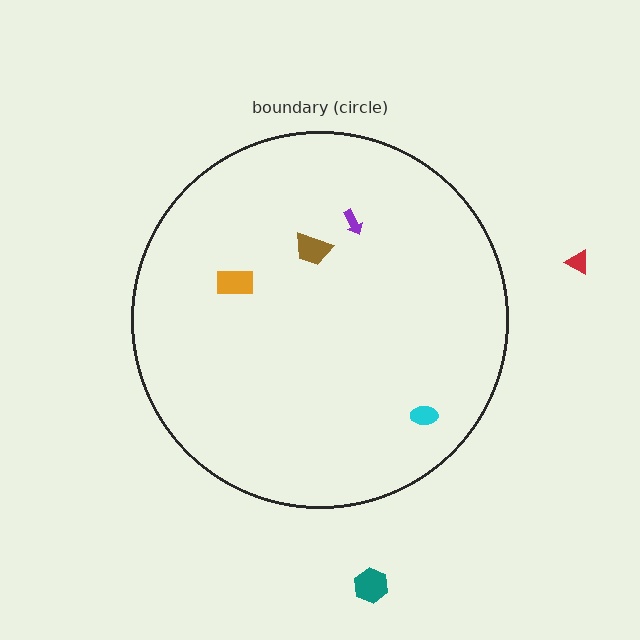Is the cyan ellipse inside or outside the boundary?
Inside.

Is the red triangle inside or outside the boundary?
Outside.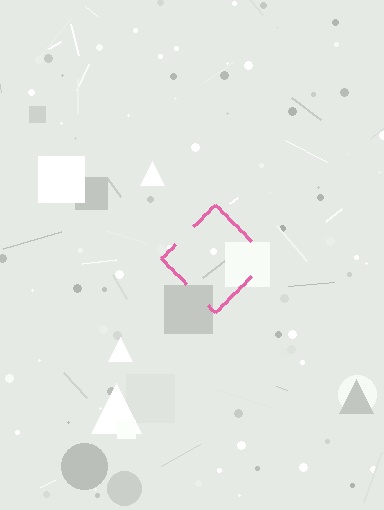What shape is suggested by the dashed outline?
The dashed outline suggests a diamond.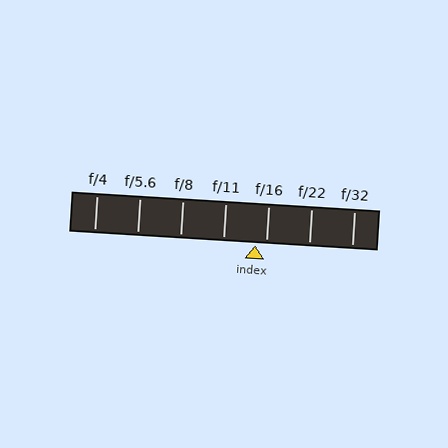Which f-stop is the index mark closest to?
The index mark is closest to f/16.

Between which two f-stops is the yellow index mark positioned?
The index mark is between f/11 and f/16.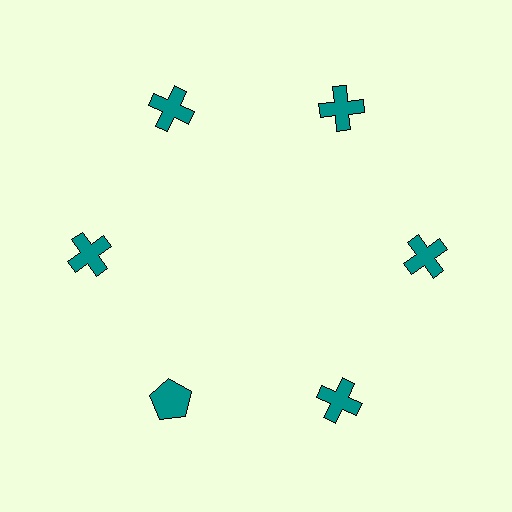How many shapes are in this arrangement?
There are 6 shapes arranged in a ring pattern.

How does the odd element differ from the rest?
It has a different shape: pentagon instead of cross.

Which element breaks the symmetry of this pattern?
The teal pentagon at roughly the 7 o'clock position breaks the symmetry. All other shapes are teal crosses.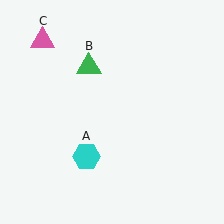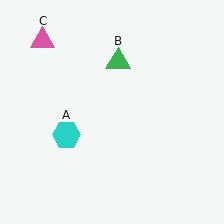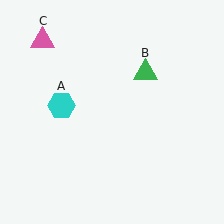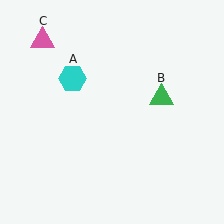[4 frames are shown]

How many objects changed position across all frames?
2 objects changed position: cyan hexagon (object A), green triangle (object B).